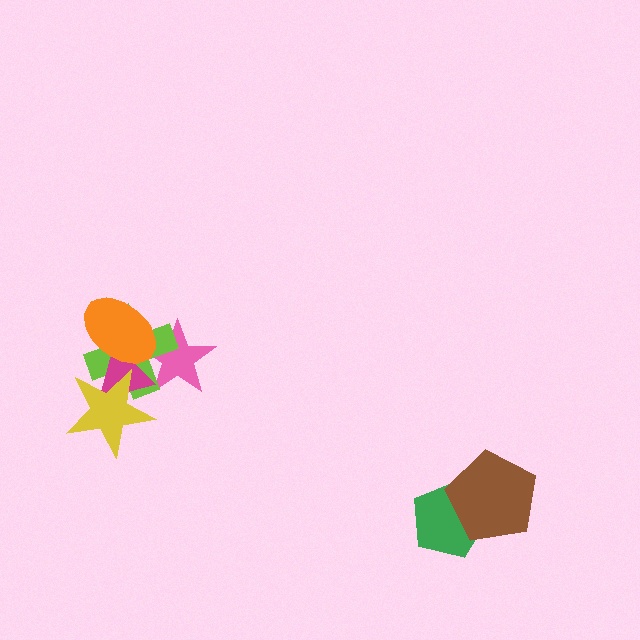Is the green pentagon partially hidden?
Yes, it is partially covered by another shape.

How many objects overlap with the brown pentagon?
1 object overlaps with the brown pentagon.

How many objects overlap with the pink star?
3 objects overlap with the pink star.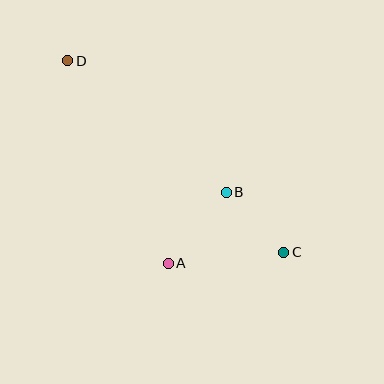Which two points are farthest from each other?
Points C and D are farthest from each other.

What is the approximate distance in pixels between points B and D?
The distance between B and D is approximately 206 pixels.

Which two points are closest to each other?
Points B and C are closest to each other.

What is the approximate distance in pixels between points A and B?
The distance between A and B is approximately 92 pixels.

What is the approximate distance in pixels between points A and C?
The distance between A and C is approximately 116 pixels.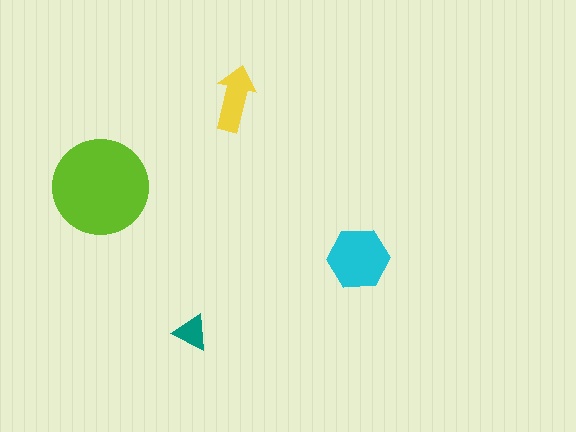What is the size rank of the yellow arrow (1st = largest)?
3rd.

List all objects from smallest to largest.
The teal triangle, the yellow arrow, the cyan hexagon, the lime circle.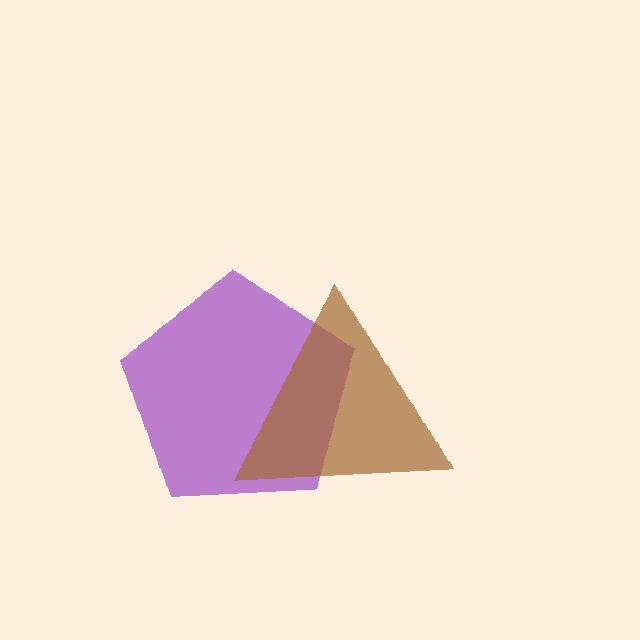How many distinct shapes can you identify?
There are 2 distinct shapes: a purple pentagon, a brown triangle.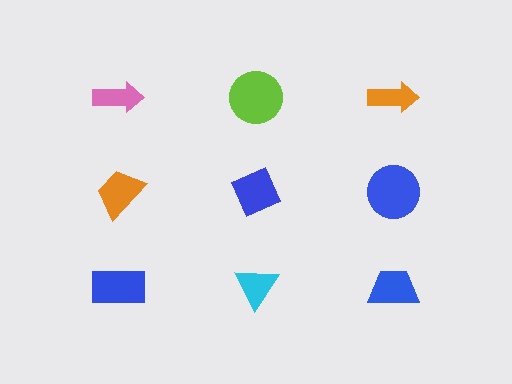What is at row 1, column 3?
An orange arrow.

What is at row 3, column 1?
A blue rectangle.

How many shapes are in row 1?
3 shapes.